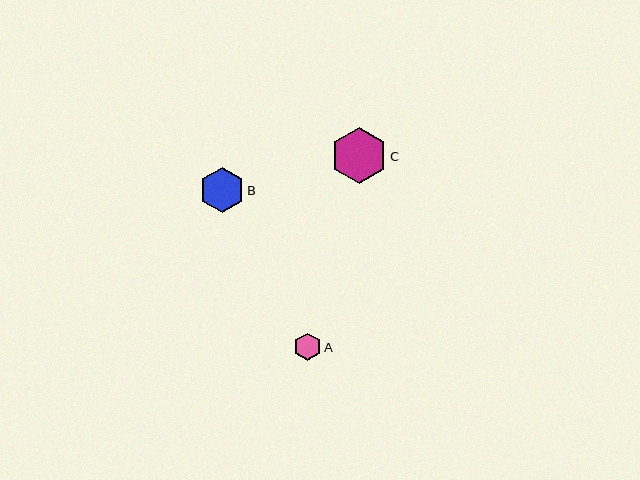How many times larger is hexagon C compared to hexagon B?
Hexagon C is approximately 1.3 times the size of hexagon B.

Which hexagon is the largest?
Hexagon C is the largest with a size of approximately 56 pixels.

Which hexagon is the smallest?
Hexagon A is the smallest with a size of approximately 28 pixels.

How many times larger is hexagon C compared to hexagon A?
Hexagon C is approximately 2.0 times the size of hexagon A.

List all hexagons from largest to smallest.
From largest to smallest: C, B, A.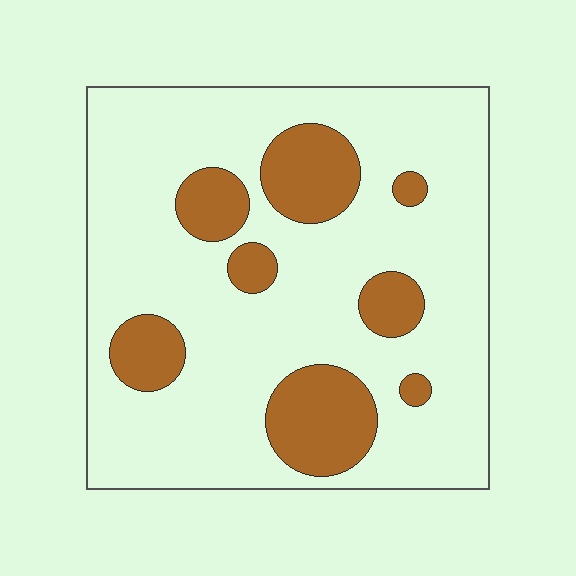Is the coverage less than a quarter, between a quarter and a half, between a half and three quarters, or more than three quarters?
Less than a quarter.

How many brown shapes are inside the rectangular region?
8.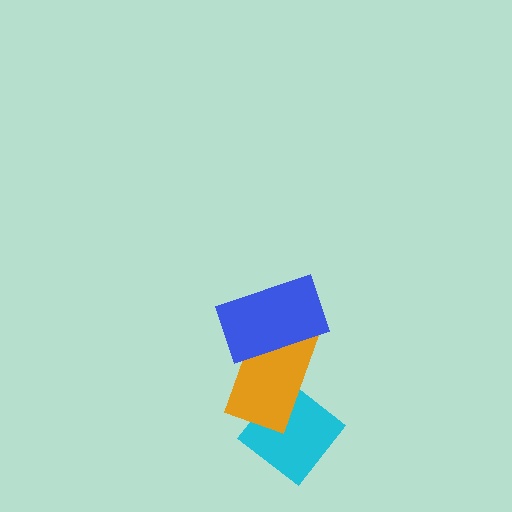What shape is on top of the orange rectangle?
The blue rectangle is on top of the orange rectangle.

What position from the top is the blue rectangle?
The blue rectangle is 1st from the top.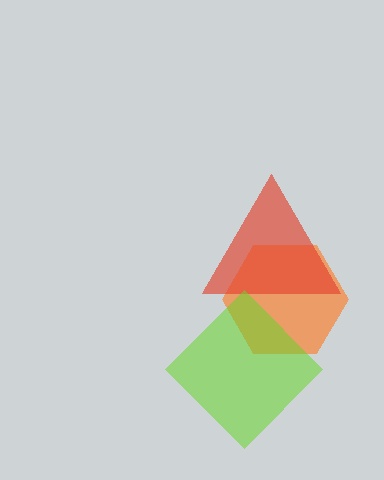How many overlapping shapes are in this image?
There are 3 overlapping shapes in the image.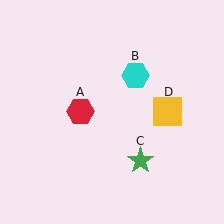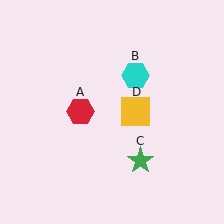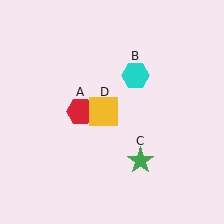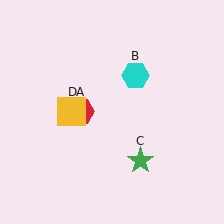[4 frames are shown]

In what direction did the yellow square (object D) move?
The yellow square (object D) moved left.